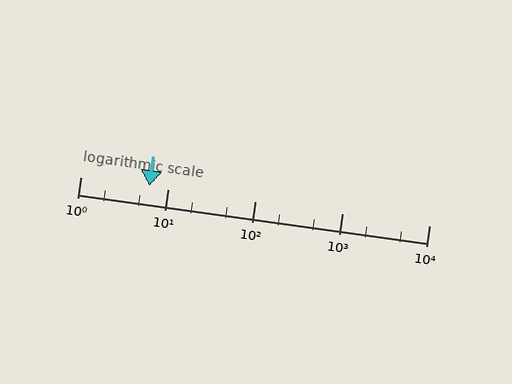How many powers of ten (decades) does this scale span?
The scale spans 4 decades, from 1 to 10000.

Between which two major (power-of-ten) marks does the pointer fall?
The pointer is between 1 and 10.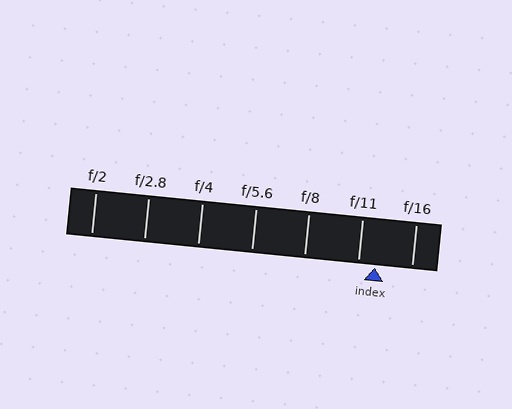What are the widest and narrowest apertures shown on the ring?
The widest aperture shown is f/2 and the narrowest is f/16.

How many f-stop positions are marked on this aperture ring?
There are 7 f-stop positions marked.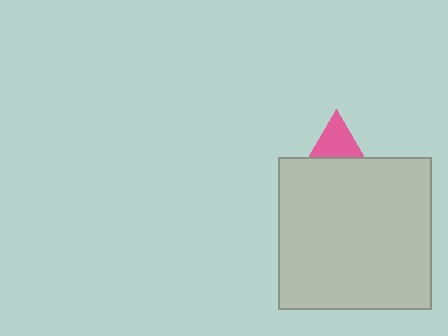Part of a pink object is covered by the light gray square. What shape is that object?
It is a triangle.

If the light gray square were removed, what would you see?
You would see the complete pink triangle.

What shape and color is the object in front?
The object in front is a light gray square.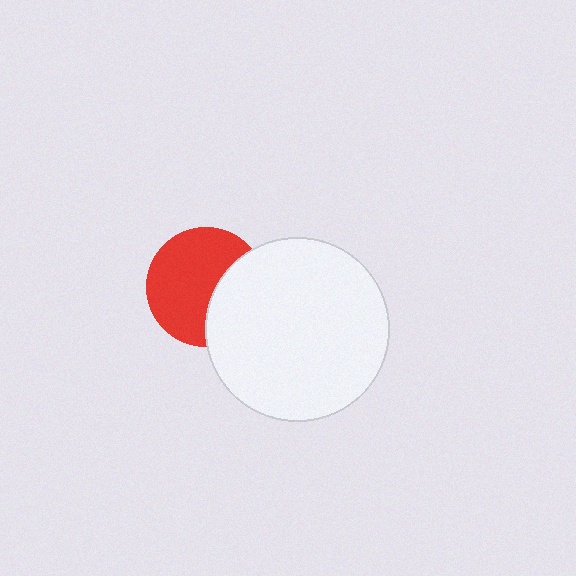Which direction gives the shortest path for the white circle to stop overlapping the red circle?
Moving right gives the shortest separation.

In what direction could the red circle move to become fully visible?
The red circle could move left. That would shift it out from behind the white circle entirely.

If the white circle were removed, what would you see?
You would see the complete red circle.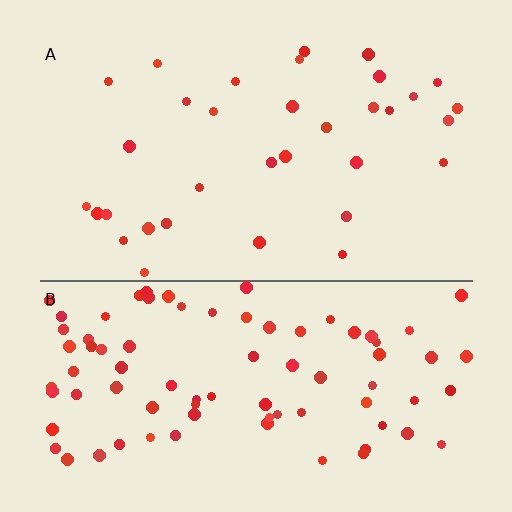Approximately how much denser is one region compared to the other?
Approximately 2.5× — region B over region A.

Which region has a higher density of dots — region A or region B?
B (the bottom).